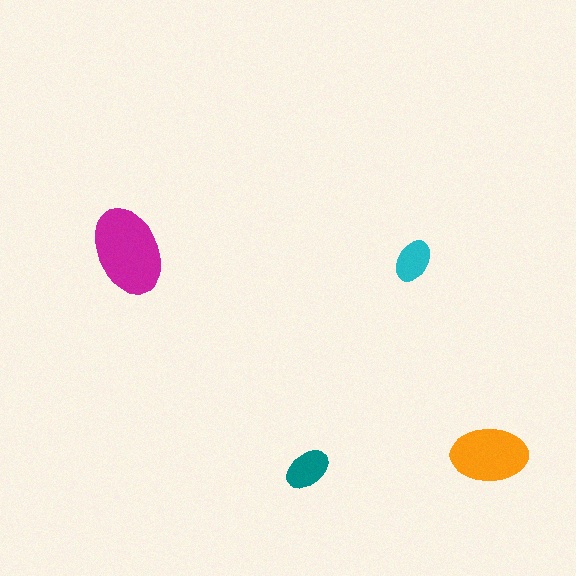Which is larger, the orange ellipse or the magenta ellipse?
The magenta one.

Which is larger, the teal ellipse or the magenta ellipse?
The magenta one.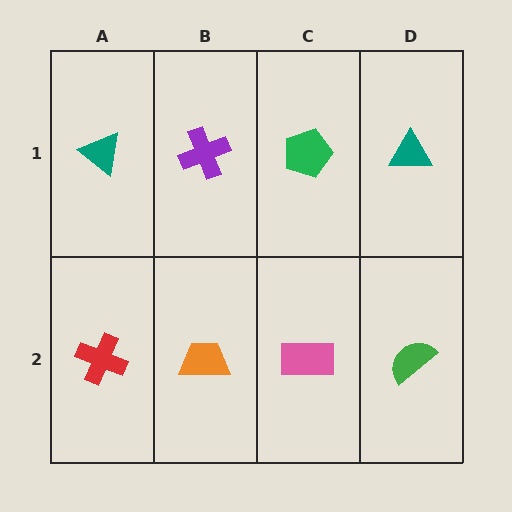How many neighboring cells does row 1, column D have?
2.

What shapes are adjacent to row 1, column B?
An orange trapezoid (row 2, column B), a teal triangle (row 1, column A), a green pentagon (row 1, column C).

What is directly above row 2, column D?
A teal triangle.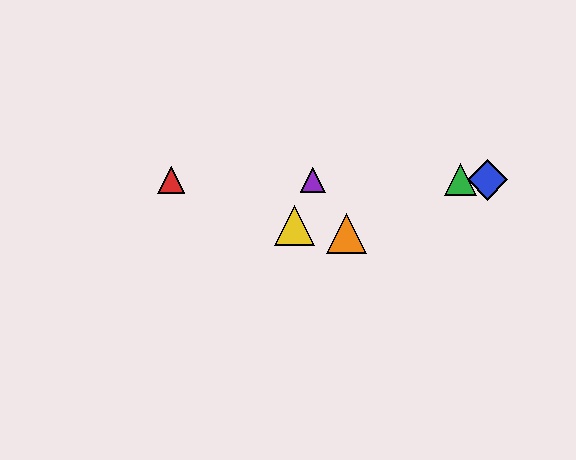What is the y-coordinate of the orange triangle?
The orange triangle is at y≈233.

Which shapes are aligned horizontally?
The red triangle, the blue diamond, the green triangle, the purple triangle are aligned horizontally.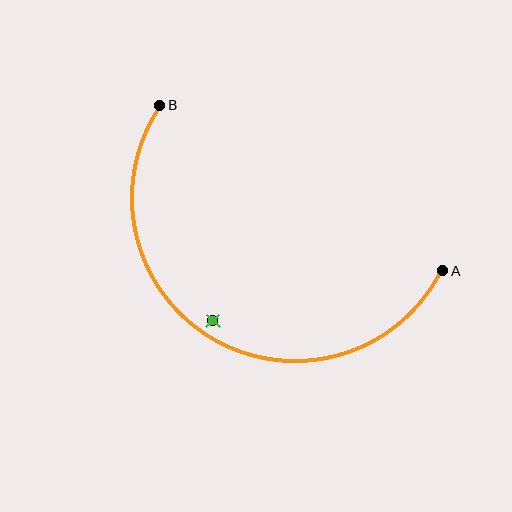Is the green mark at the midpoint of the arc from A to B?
No — the green mark does not lie on the arc at all. It sits slightly inside the curve.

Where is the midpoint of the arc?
The arc midpoint is the point on the curve farthest from the straight line joining A and B. It sits below that line.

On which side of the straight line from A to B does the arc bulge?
The arc bulges below the straight line connecting A and B.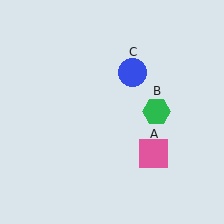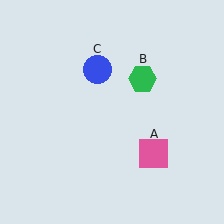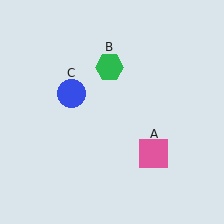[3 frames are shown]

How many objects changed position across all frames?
2 objects changed position: green hexagon (object B), blue circle (object C).